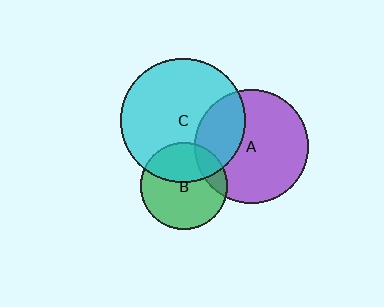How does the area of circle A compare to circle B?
Approximately 1.7 times.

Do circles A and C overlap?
Yes.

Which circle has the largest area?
Circle C (cyan).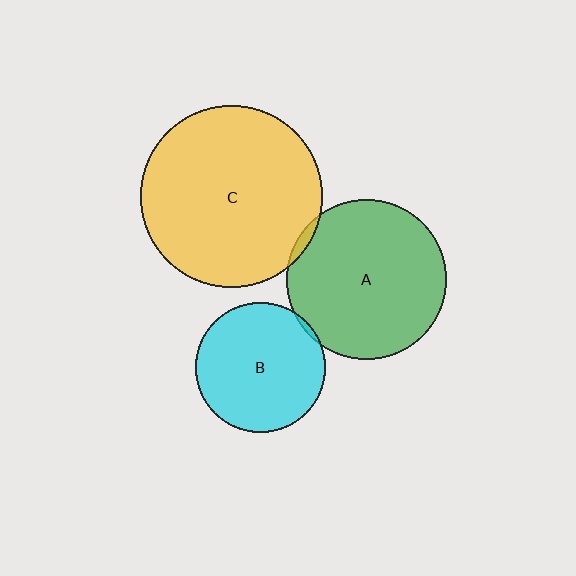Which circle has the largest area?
Circle C (yellow).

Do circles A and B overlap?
Yes.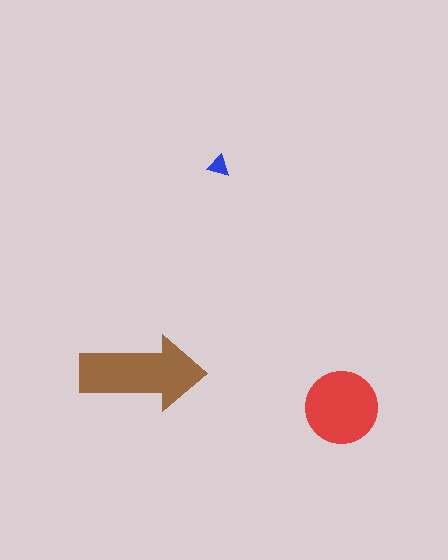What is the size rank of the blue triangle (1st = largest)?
3rd.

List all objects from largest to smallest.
The brown arrow, the red circle, the blue triangle.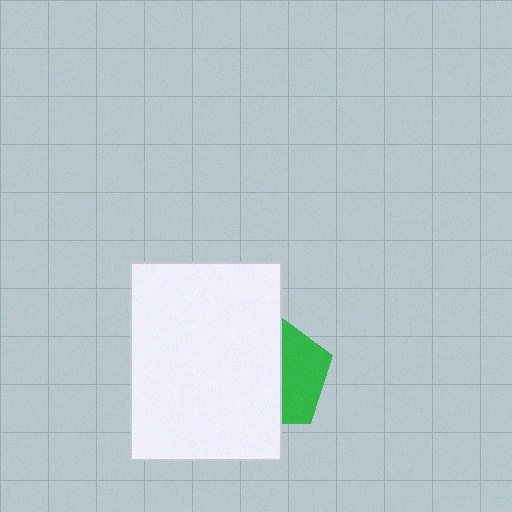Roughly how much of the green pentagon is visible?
A small part of it is visible (roughly 41%).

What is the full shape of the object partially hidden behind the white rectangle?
The partially hidden object is a green pentagon.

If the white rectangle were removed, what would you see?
You would see the complete green pentagon.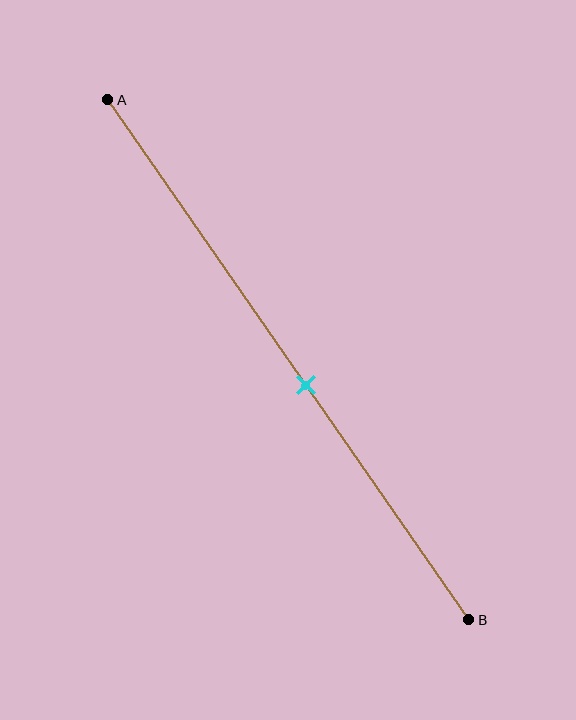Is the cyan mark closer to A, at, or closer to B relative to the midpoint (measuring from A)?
The cyan mark is closer to point B than the midpoint of segment AB.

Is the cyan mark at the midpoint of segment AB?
No, the mark is at about 55% from A, not at the 50% midpoint.